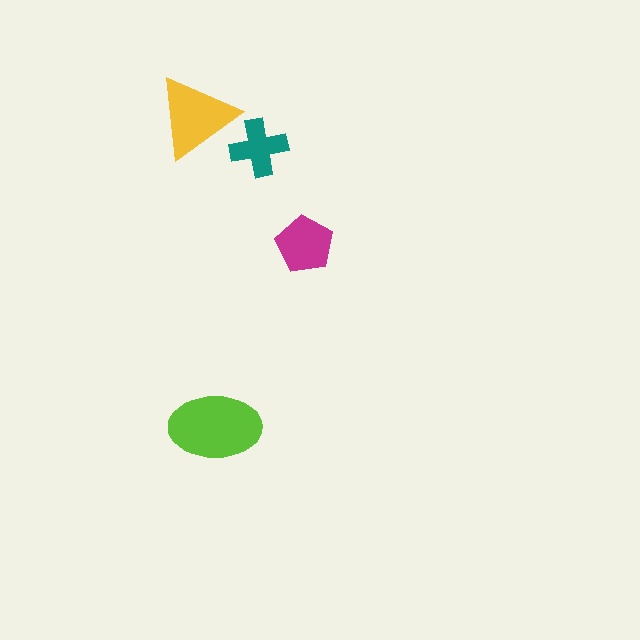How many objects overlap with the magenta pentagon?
0 objects overlap with the magenta pentagon.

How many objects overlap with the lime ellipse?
0 objects overlap with the lime ellipse.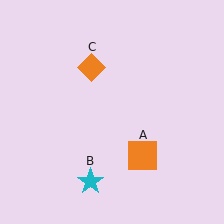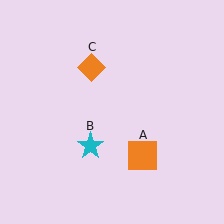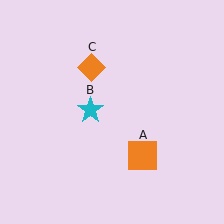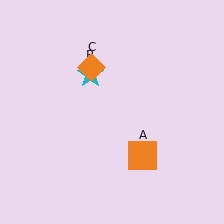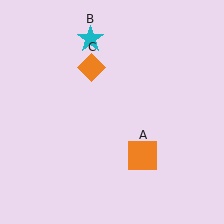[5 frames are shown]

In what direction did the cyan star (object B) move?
The cyan star (object B) moved up.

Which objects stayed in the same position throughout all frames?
Orange square (object A) and orange diamond (object C) remained stationary.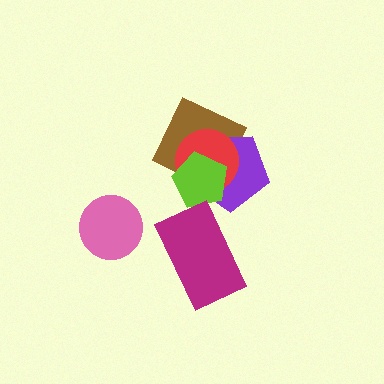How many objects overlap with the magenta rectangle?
0 objects overlap with the magenta rectangle.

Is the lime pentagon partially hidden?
No, no other shape covers it.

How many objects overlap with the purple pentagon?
3 objects overlap with the purple pentagon.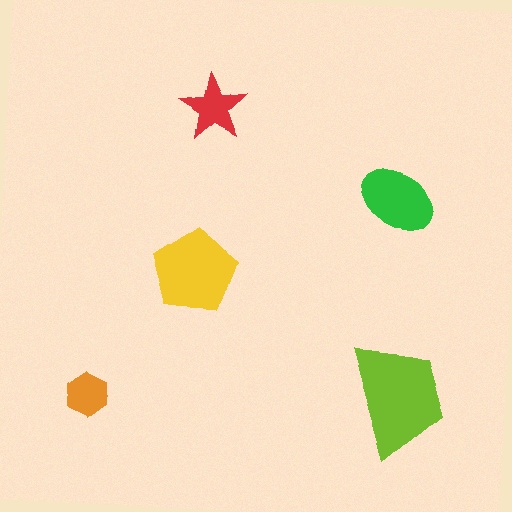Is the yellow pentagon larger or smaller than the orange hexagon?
Larger.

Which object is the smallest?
The orange hexagon.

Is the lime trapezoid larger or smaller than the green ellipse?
Larger.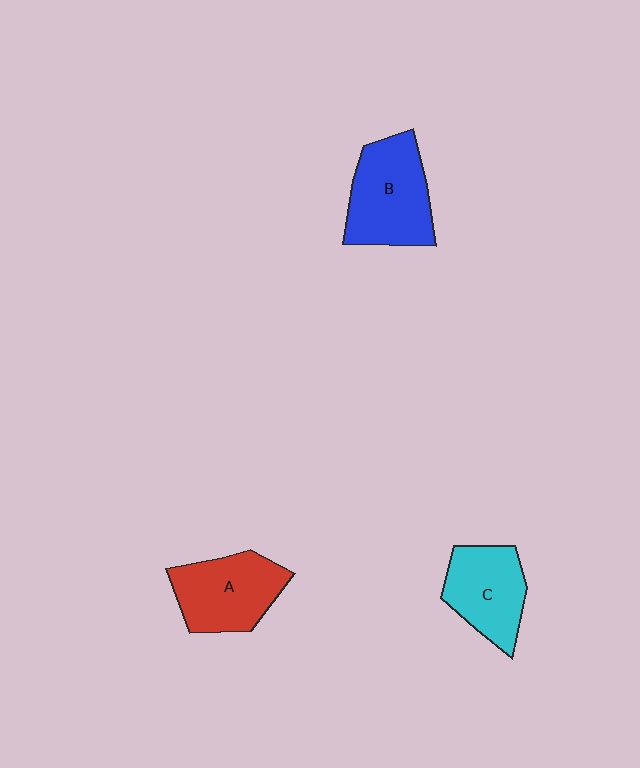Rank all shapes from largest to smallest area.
From largest to smallest: B (blue), A (red), C (cyan).